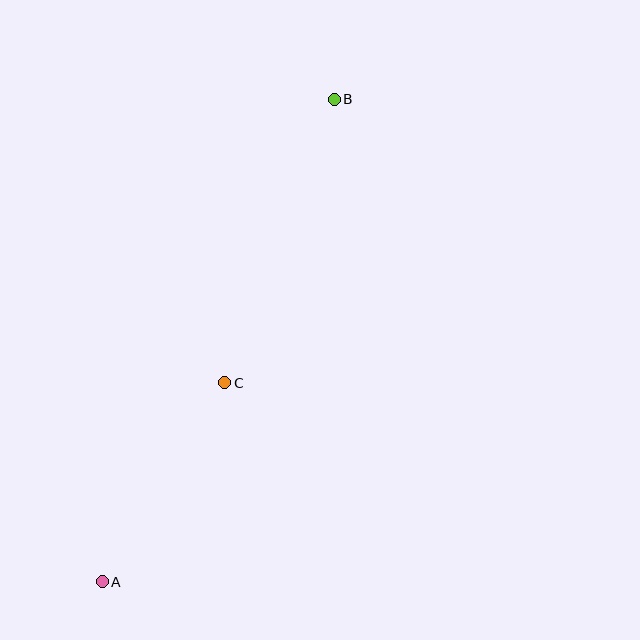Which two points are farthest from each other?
Points A and B are farthest from each other.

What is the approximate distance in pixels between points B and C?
The distance between B and C is approximately 304 pixels.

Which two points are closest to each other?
Points A and C are closest to each other.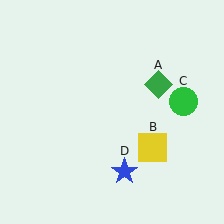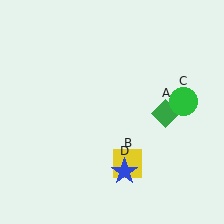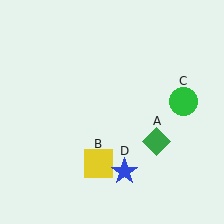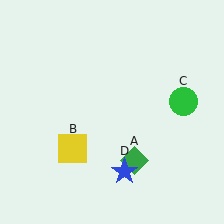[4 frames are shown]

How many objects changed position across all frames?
2 objects changed position: green diamond (object A), yellow square (object B).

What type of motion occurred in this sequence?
The green diamond (object A), yellow square (object B) rotated clockwise around the center of the scene.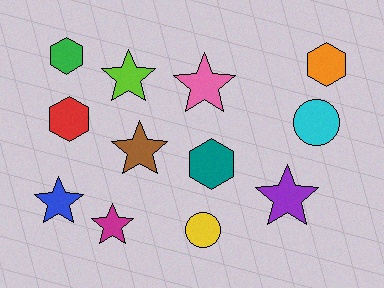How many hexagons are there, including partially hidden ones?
There are 4 hexagons.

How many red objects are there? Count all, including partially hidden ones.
There is 1 red object.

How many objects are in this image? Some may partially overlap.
There are 12 objects.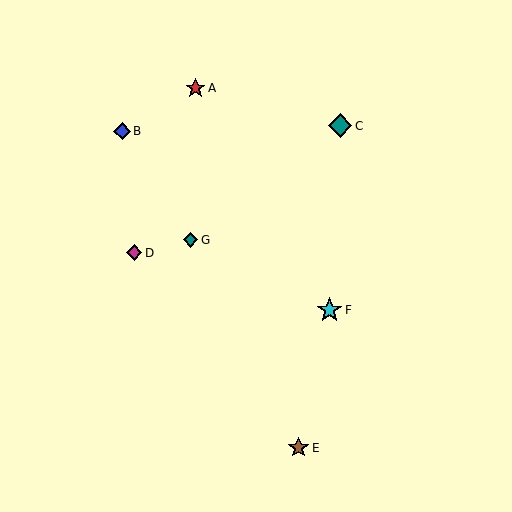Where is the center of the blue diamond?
The center of the blue diamond is at (122, 131).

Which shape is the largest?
The cyan star (labeled F) is the largest.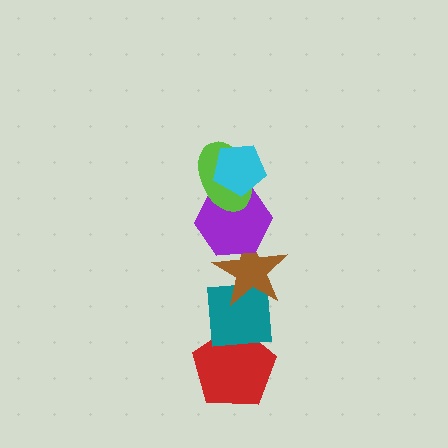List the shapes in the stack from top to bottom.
From top to bottom: the cyan pentagon, the lime ellipse, the purple hexagon, the brown star, the teal square, the red pentagon.